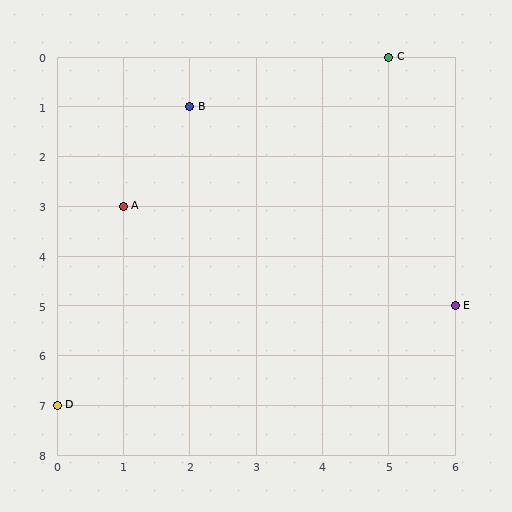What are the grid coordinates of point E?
Point E is at grid coordinates (6, 5).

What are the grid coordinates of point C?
Point C is at grid coordinates (5, 0).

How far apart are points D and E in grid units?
Points D and E are 6 columns and 2 rows apart (about 6.3 grid units diagonally).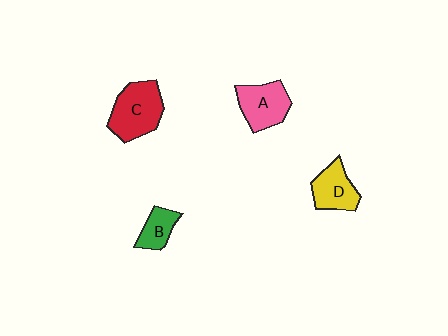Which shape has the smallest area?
Shape B (green).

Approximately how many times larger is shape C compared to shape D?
Approximately 1.4 times.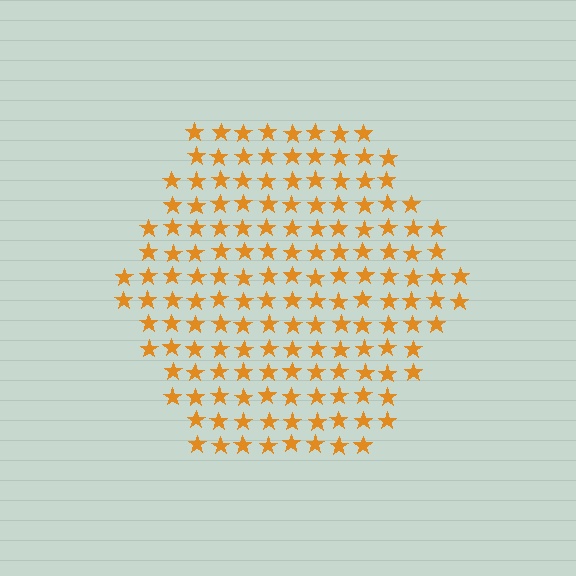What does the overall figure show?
The overall figure shows a hexagon.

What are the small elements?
The small elements are stars.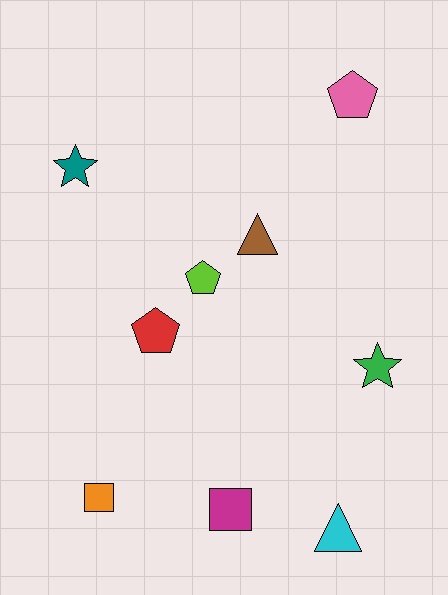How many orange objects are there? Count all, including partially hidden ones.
There is 1 orange object.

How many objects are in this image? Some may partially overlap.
There are 9 objects.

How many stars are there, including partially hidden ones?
There are 2 stars.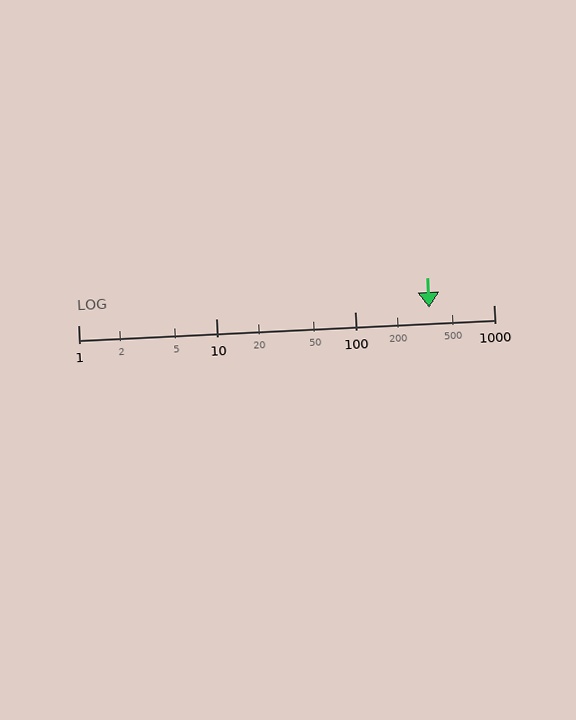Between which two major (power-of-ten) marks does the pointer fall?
The pointer is between 100 and 1000.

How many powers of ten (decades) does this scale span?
The scale spans 3 decades, from 1 to 1000.